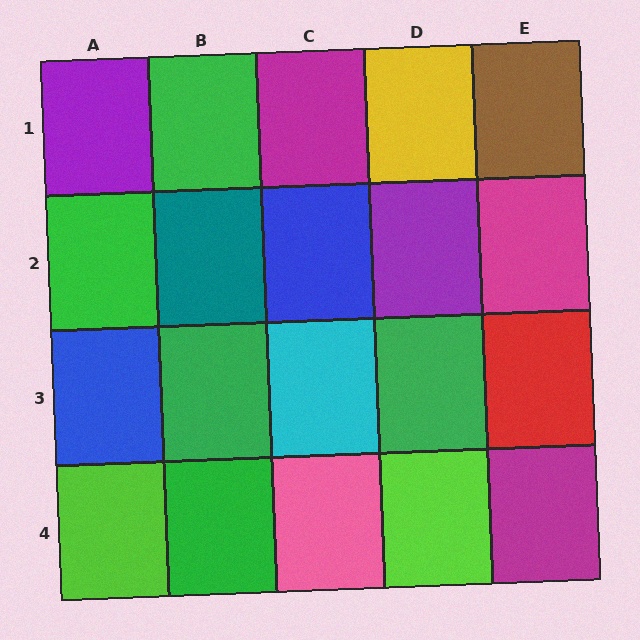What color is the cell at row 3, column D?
Green.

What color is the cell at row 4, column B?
Green.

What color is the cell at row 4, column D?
Lime.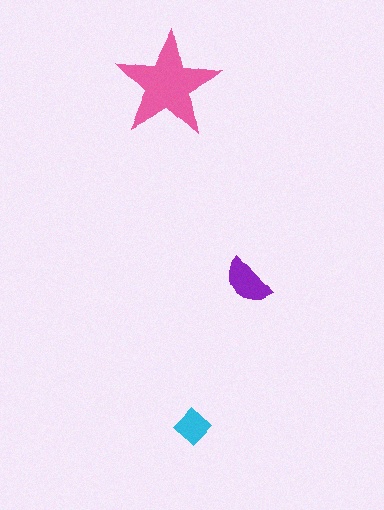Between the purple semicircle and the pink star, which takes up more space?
The pink star.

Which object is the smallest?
The cyan diamond.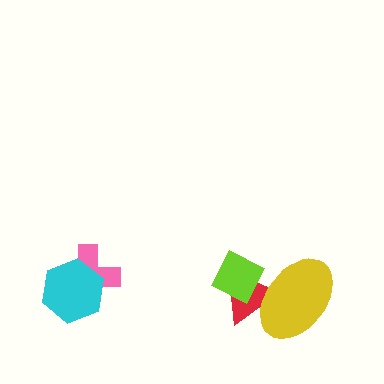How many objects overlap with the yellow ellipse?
2 objects overlap with the yellow ellipse.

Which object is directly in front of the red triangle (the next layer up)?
The yellow ellipse is directly in front of the red triangle.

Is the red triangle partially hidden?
Yes, it is partially covered by another shape.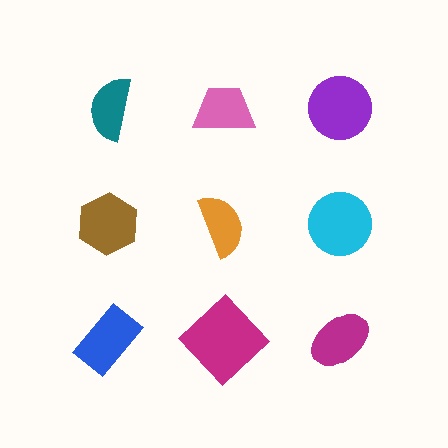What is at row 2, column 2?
An orange semicircle.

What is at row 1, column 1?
A teal semicircle.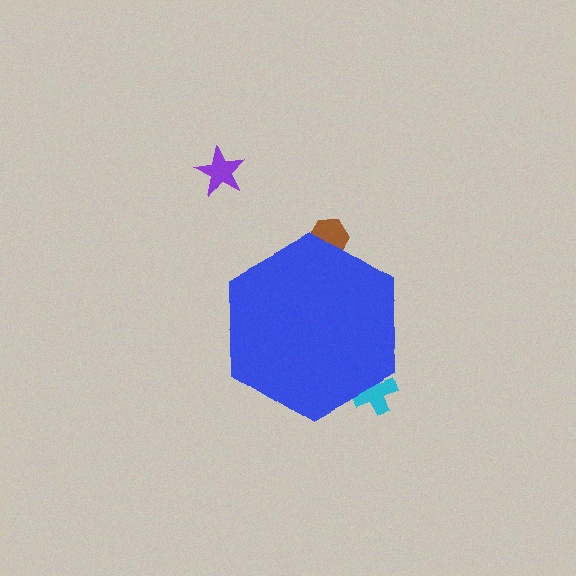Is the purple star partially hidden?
No, the purple star is fully visible.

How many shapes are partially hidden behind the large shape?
2 shapes are partially hidden.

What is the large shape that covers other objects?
A blue hexagon.